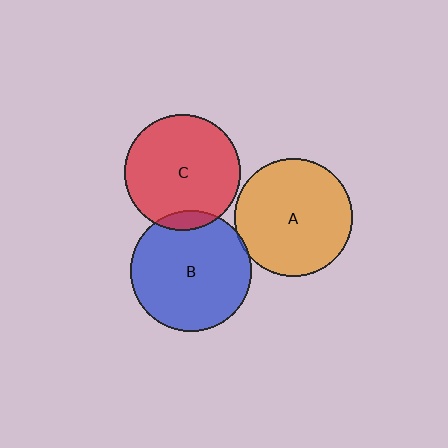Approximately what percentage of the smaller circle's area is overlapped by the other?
Approximately 5%.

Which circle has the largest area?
Circle B (blue).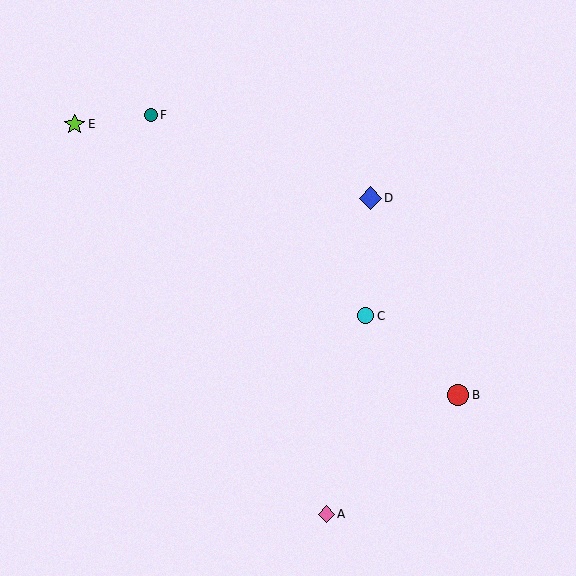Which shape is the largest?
The blue diamond (labeled D) is the largest.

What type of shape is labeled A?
Shape A is a pink diamond.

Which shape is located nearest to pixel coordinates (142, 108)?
The teal circle (labeled F) at (151, 115) is nearest to that location.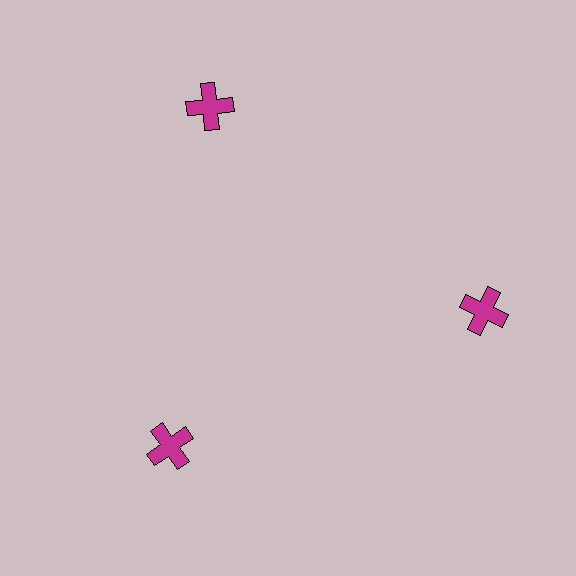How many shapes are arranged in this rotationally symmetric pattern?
There are 3 shapes, arranged in 3 groups of 1.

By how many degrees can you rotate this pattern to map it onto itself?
The pattern maps onto itself every 120 degrees of rotation.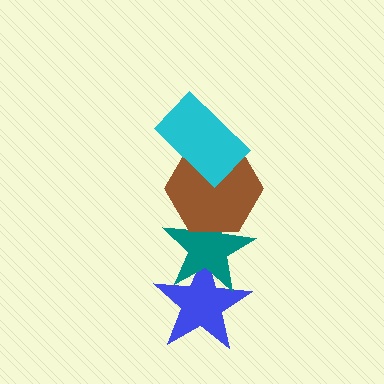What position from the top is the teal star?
The teal star is 3rd from the top.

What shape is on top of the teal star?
The brown hexagon is on top of the teal star.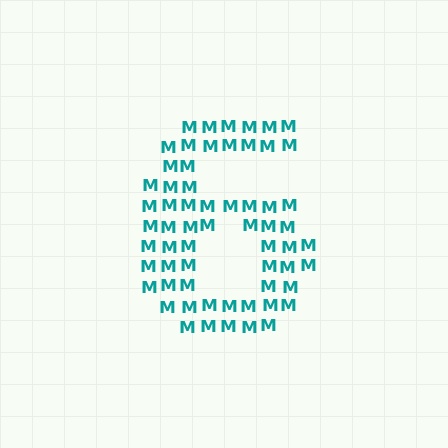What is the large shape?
The large shape is the digit 6.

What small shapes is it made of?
It is made of small letter M's.